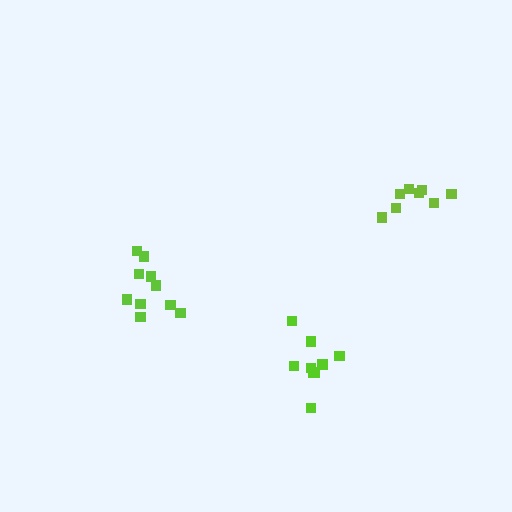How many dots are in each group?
Group 1: 8 dots, Group 2: 10 dots, Group 3: 9 dots (27 total).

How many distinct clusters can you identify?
There are 3 distinct clusters.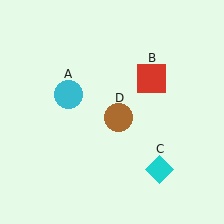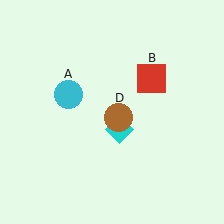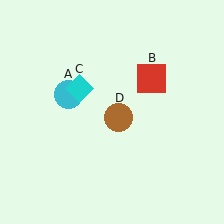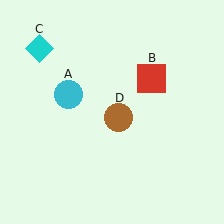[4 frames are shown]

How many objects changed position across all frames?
1 object changed position: cyan diamond (object C).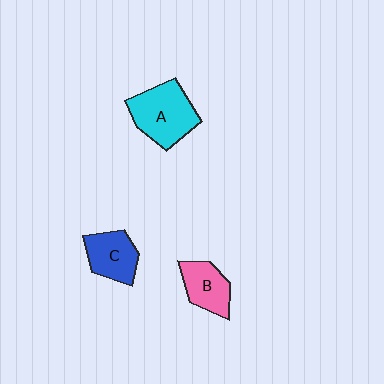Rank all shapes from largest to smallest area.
From largest to smallest: A (cyan), C (blue), B (pink).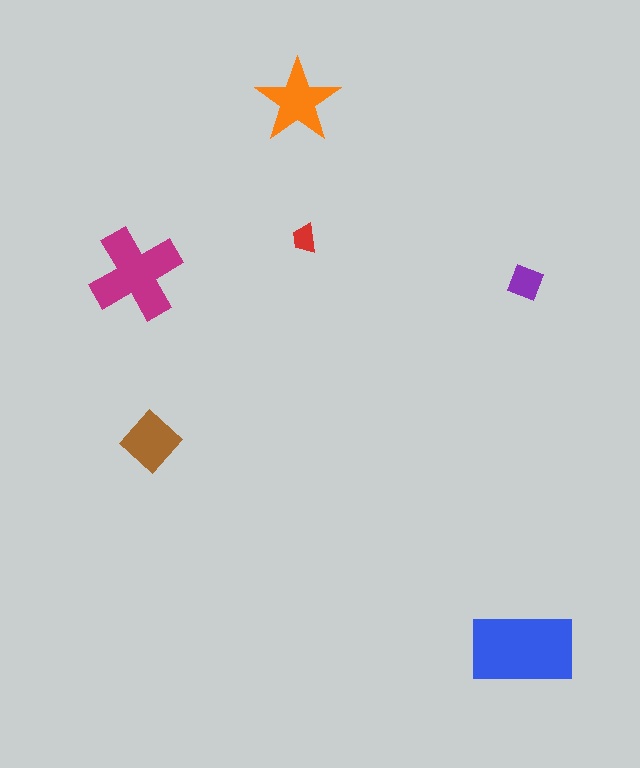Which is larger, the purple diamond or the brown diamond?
The brown diamond.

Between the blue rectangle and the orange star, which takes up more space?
The blue rectangle.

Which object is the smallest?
The red trapezoid.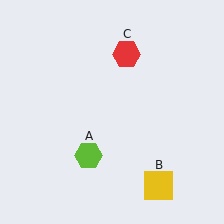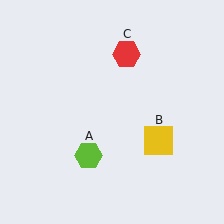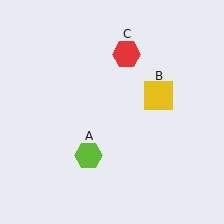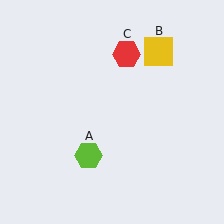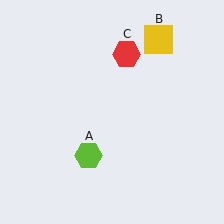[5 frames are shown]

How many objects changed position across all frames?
1 object changed position: yellow square (object B).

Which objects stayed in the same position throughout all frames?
Lime hexagon (object A) and red hexagon (object C) remained stationary.